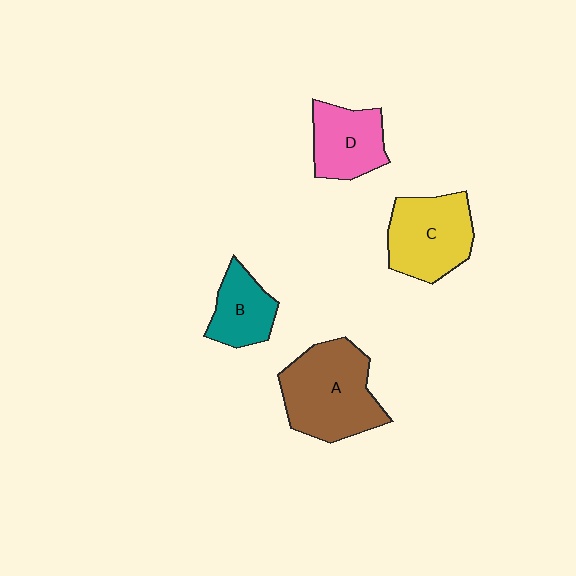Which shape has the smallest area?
Shape B (teal).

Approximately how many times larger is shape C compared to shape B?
Approximately 1.5 times.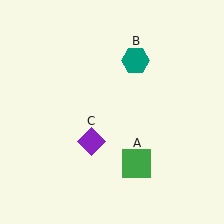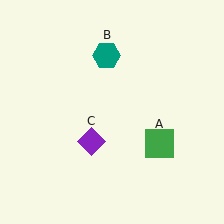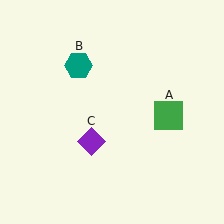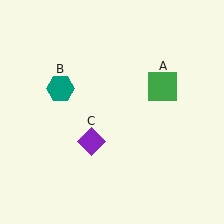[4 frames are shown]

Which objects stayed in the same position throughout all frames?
Purple diamond (object C) remained stationary.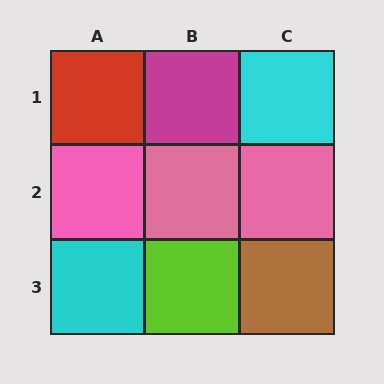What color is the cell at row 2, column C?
Pink.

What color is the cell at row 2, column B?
Pink.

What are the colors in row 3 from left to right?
Cyan, lime, brown.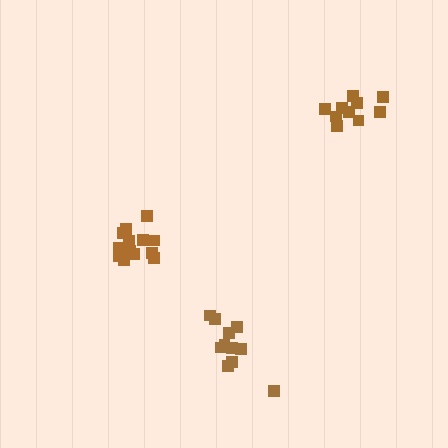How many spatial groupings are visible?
There are 3 spatial groupings.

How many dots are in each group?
Group 1: 11 dots, Group 2: 13 dots, Group 3: 10 dots (34 total).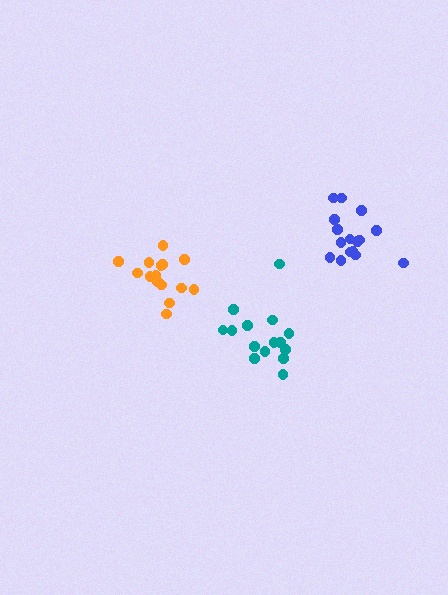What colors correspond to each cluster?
The clusters are colored: blue, orange, teal.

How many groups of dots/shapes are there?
There are 3 groups.